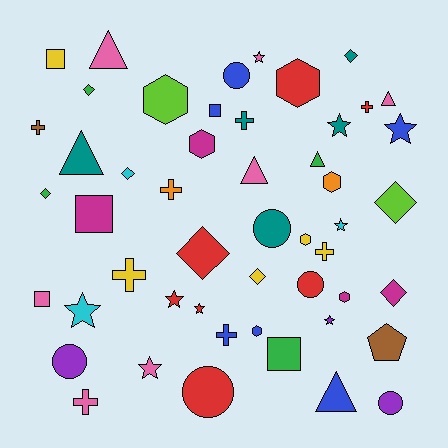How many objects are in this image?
There are 50 objects.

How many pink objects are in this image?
There are 7 pink objects.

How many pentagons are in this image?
There is 1 pentagon.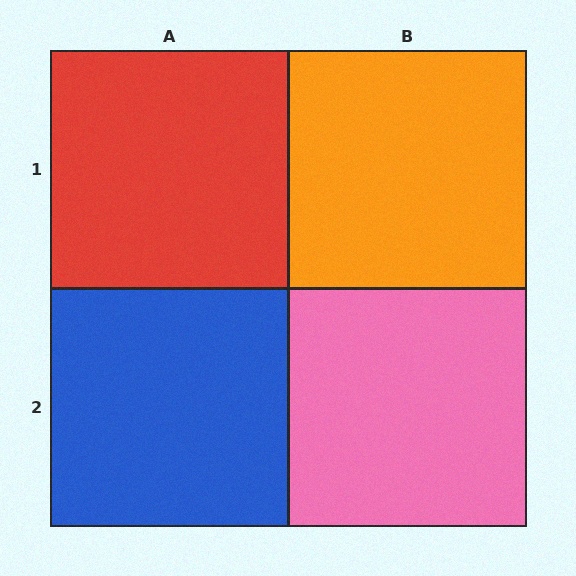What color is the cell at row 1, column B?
Orange.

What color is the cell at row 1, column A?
Red.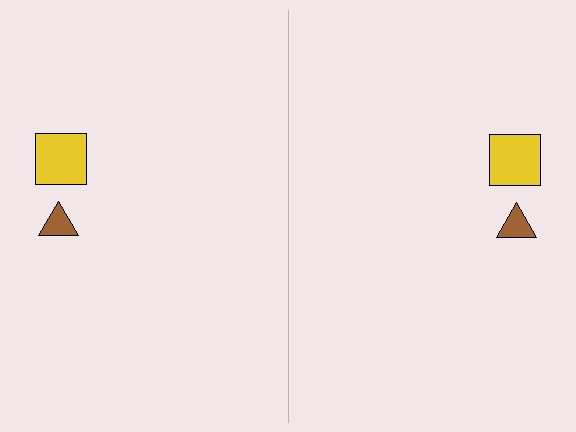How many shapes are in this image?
There are 4 shapes in this image.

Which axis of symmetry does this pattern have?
The pattern has a vertical axis of symmetry running through the center of the image.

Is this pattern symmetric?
Yes, this pattern has bilateral (reflection) symmetry.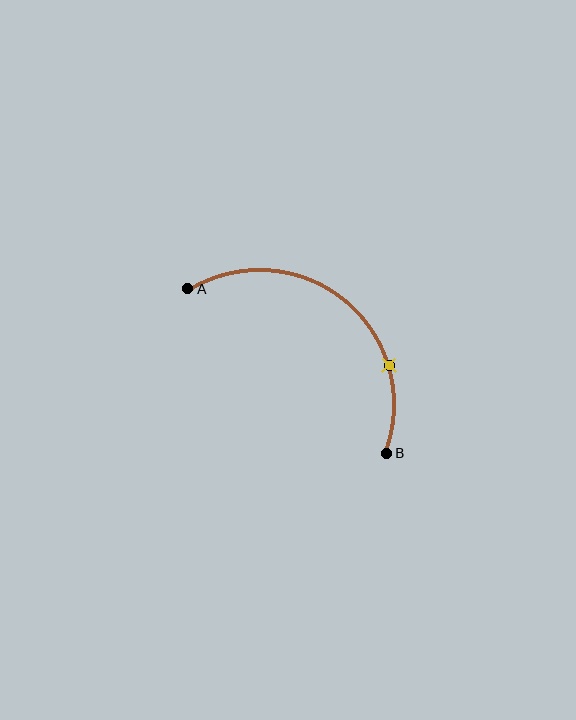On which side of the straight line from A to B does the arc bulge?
The arc bulges above and to the right of the straight line connecting A and B.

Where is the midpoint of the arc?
The arc midpoint is the point on the curve farthest from the straight line joining A and B. It sits above and to the right of that line.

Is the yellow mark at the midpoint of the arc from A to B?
No. The yellow mark lies on the arc but is closer to endpoint B. The arc midpoint would be at the point on the curve equidistant along the arc from both A and B.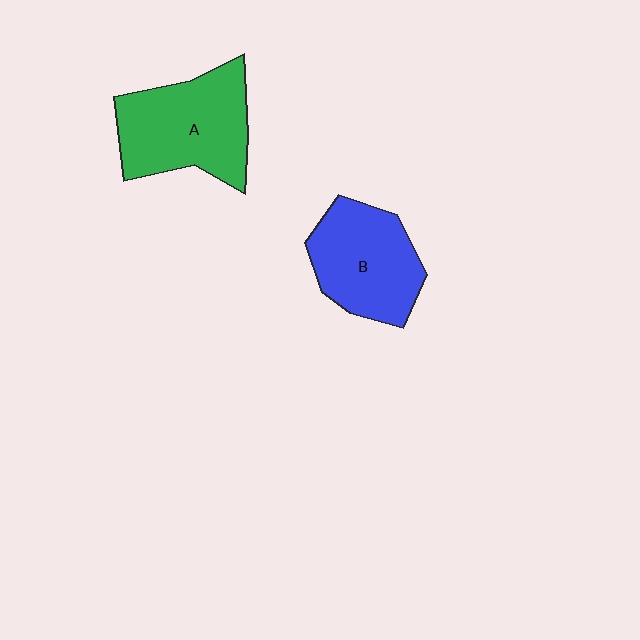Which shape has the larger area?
Shape A (green).